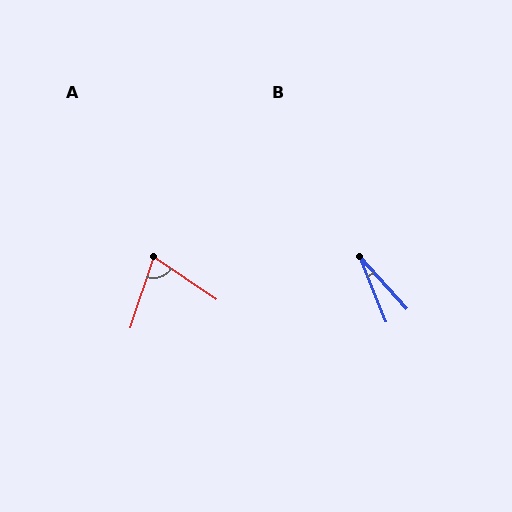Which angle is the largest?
A, at approximately 75 degrees.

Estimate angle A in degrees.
Approximately 75 degrees.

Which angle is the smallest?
B, at approximately 20 degrees.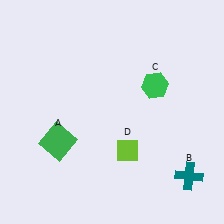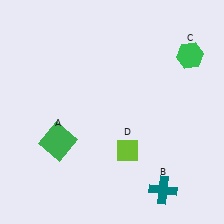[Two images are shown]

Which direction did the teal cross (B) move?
The teal cross (B) moved left.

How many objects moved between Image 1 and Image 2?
2 objects moved between the two images.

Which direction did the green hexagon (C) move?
The green hexagon (C) moved right.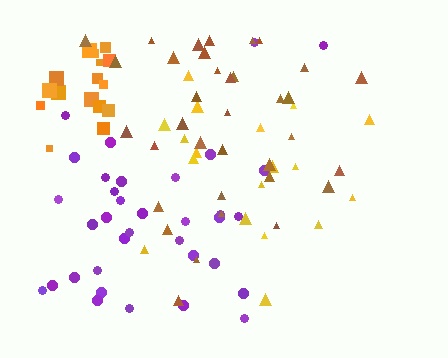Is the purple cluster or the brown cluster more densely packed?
Purple.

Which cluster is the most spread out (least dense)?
Yellow.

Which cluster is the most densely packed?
Orange.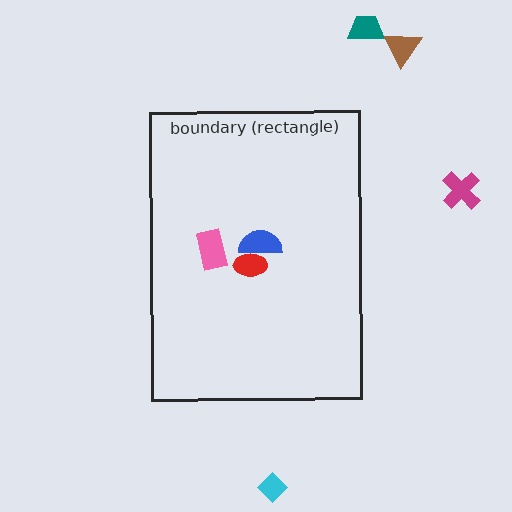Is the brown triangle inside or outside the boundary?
Outside.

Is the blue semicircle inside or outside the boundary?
Inside.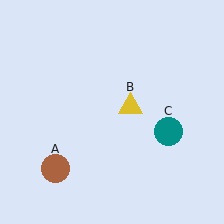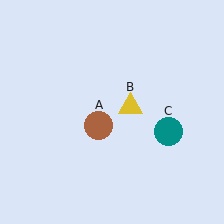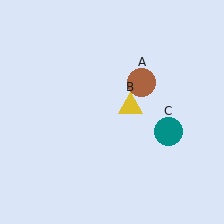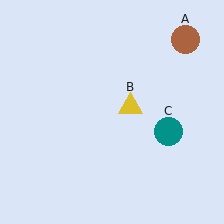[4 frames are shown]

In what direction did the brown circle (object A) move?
The brown circle (object A) moved up and to the right.